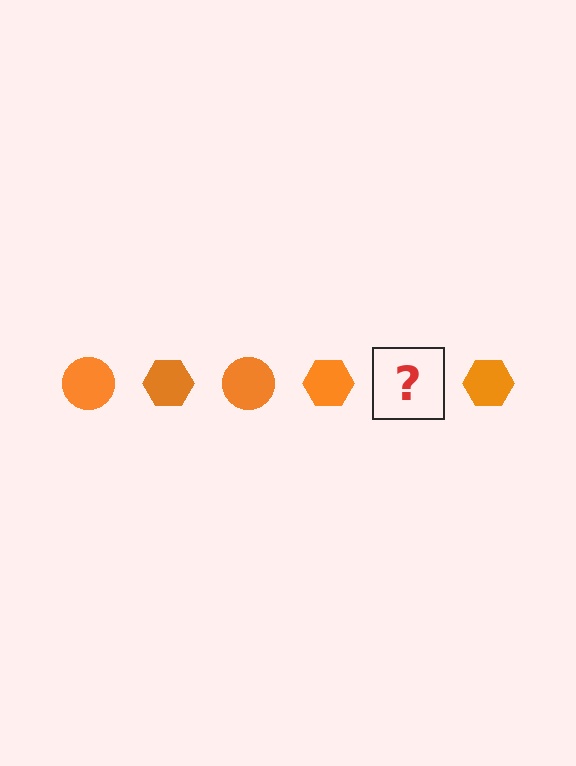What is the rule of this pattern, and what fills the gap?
The rule is that the pattern cycles through circle, hexagon shapes in orange. The gap should be filled with an orange circle.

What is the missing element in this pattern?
The missing element is an orange circle.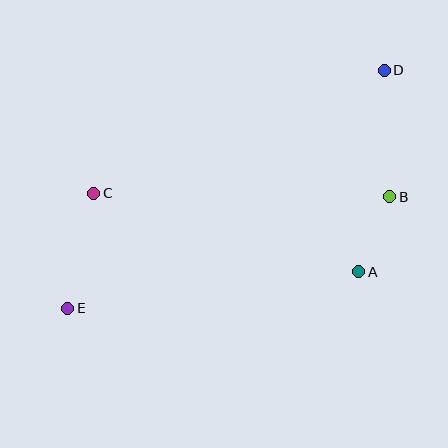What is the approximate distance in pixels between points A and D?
The distance between A and D is approximately 203 pixels.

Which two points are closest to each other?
Points A and B are closest to each other.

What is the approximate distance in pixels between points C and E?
The distance between C and E is approximately 118 pixels.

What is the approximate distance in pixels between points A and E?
The distance between A and E is approximately 293 pixels.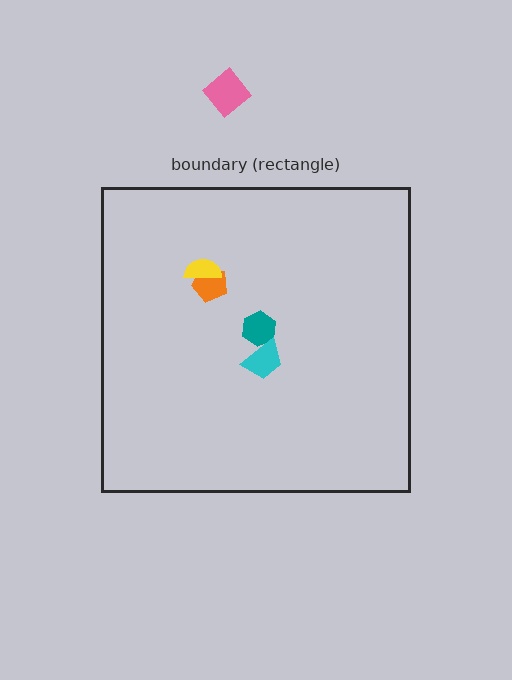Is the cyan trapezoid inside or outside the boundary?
Inside.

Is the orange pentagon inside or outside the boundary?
Inside.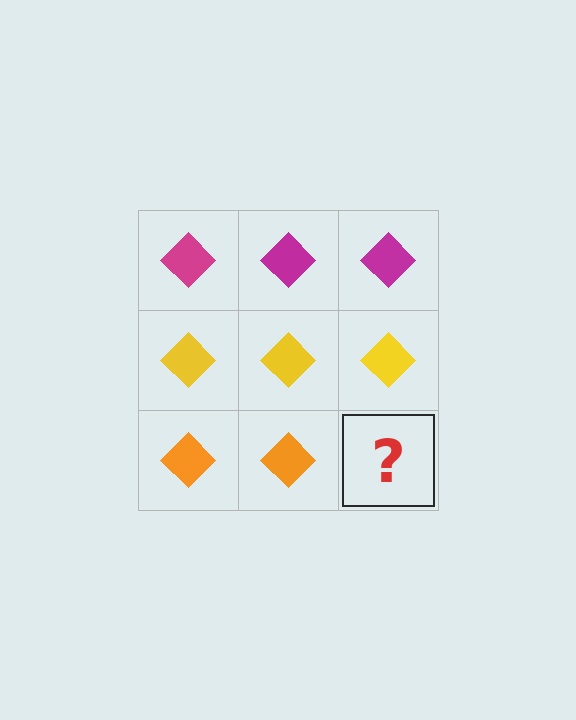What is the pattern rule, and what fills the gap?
The rule is that each row has a consistent color. The gap should be filled with an orange diamond.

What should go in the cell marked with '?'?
The missing cell should contain an orange diamond.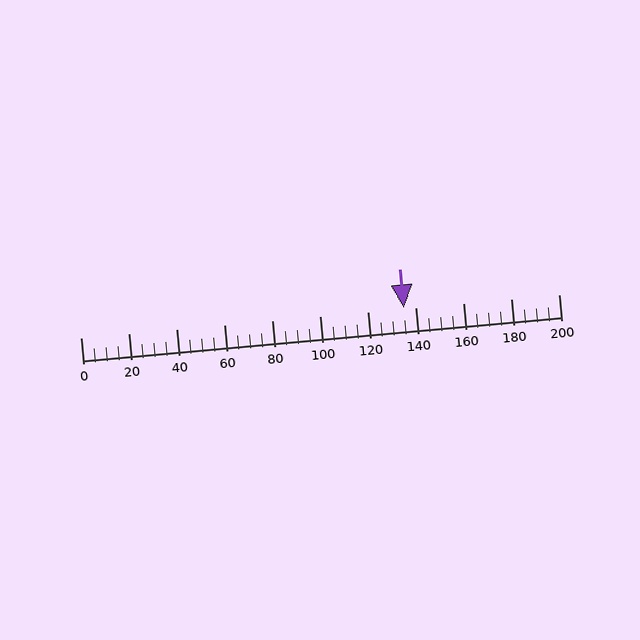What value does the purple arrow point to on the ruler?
The purple arrow points to approximately 135.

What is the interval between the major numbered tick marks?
The major tick marks are spaced 20 units apart.